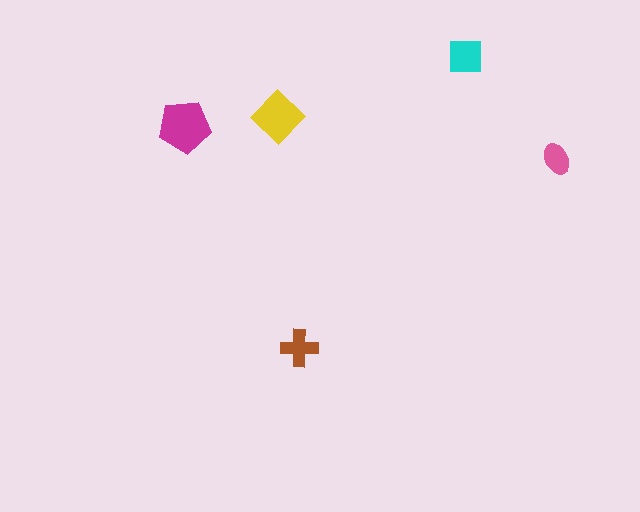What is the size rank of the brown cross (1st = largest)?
4th.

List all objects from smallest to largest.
The pink ellipse, the brown cross, the cyan square, the yellow diamond, the magenta pentagon.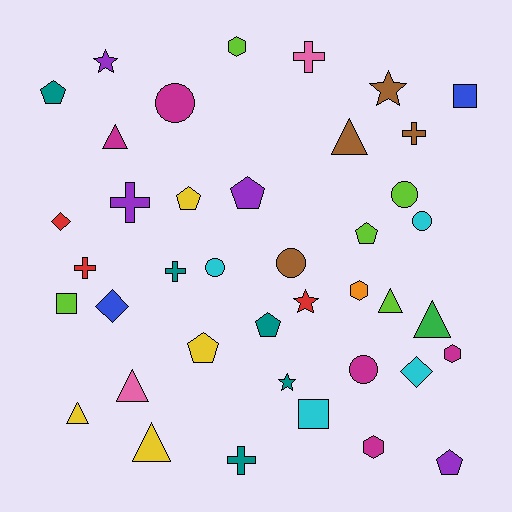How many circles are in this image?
There are 6 circles.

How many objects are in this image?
There are 40 objects.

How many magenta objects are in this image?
There are 5 magenta objects.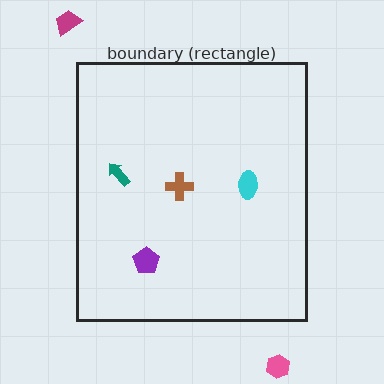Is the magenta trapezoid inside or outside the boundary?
Outside.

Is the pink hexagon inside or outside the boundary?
Outside.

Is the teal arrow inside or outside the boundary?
Inside.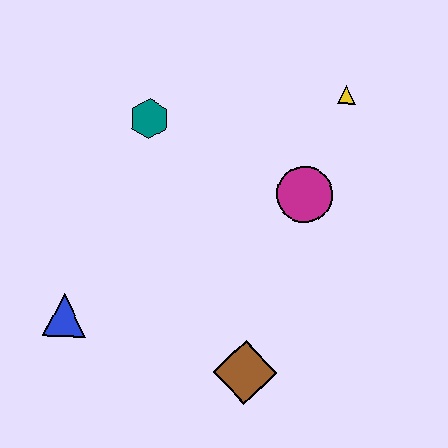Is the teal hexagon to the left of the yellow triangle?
Yes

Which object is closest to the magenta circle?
The yellow triangle is closest to the magenta circle.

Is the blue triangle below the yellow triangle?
Yes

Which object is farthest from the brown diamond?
The yellow triangle is farthest from the brown diamond.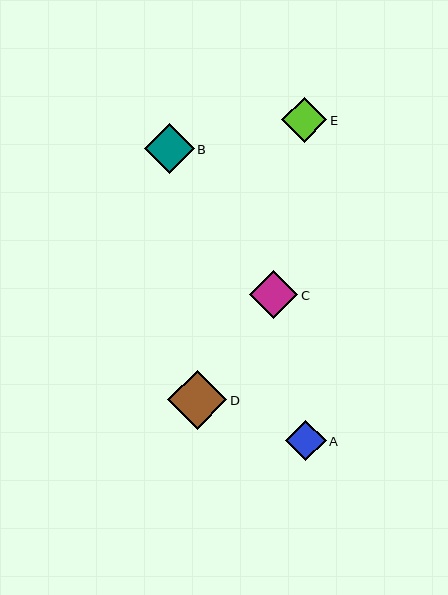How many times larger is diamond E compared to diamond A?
Diamond E is approximately 1.1 times the size of diamond A.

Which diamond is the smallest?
Diamond A is the smallest with a size of approximately 41 pixels.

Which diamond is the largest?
Diamond D is the largest with a size of approximately 59 pixels.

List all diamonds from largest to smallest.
From largest to smallest: D, B, C, E, A.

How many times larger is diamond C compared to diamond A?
Diamond C is approximately 1.2 times the size of diamond A.